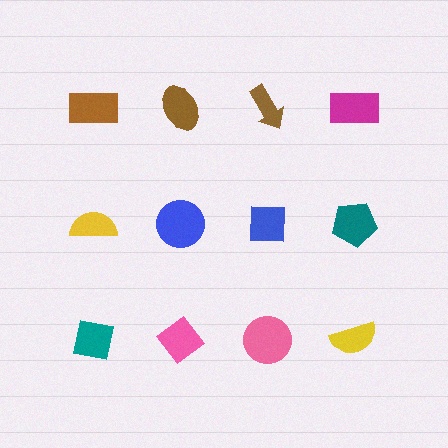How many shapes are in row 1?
4 shapes.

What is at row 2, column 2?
A blue circle.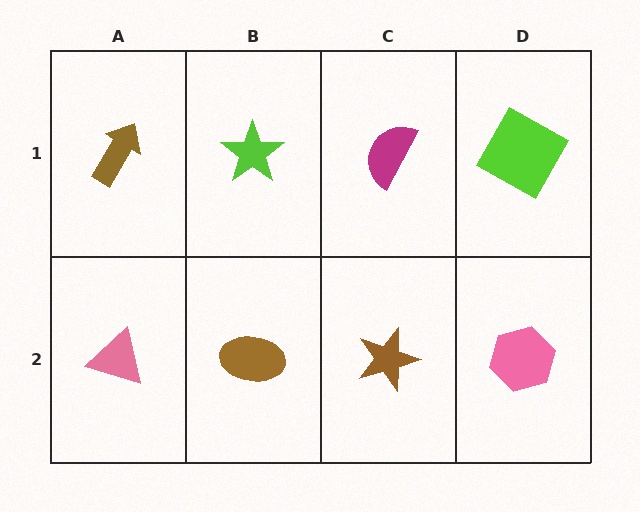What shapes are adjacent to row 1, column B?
A brown ellipse (row 2, column B), a brown arrow (row 1, column A), a magenta semicircle (row 1, column C).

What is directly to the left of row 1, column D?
A magenta semicircle.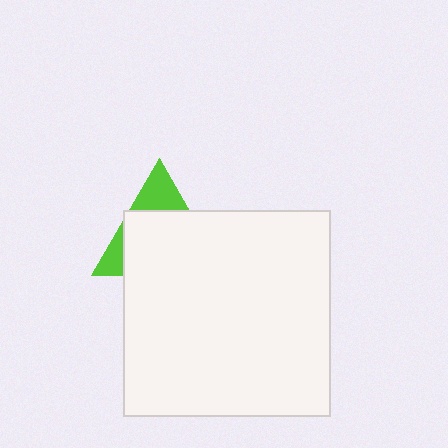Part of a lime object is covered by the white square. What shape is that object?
It is a triangle.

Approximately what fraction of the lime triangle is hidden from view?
Roughly 69% of the lime triangle is hidden behind the white square.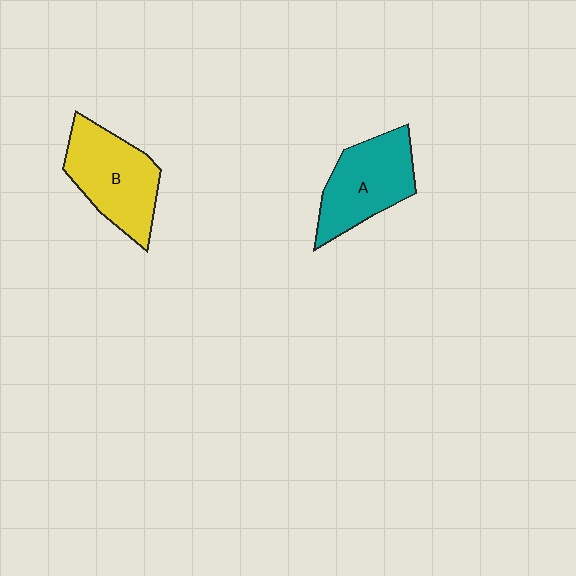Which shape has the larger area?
Shape B (yellow).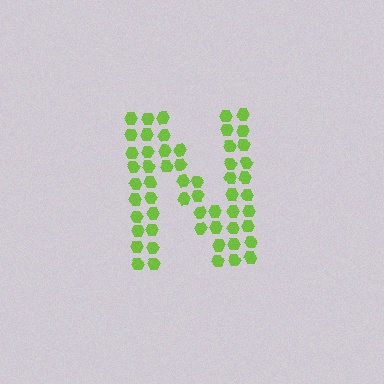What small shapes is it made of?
It is made of small hexagons.